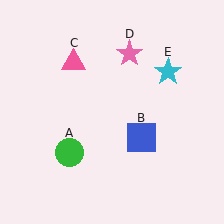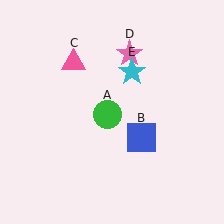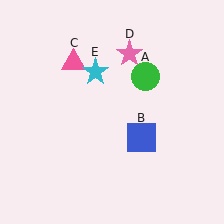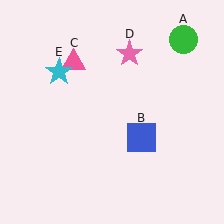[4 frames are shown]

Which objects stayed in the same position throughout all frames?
Blue square (object B) and pink triangle (object C) and pink star (object D) remained stationary.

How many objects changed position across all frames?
2 objects changed position: green circle (object A), cyan star (object E).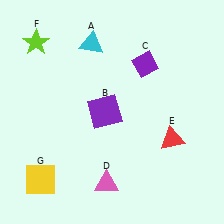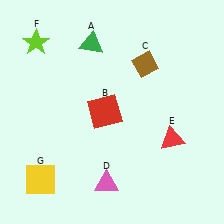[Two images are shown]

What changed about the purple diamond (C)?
In Image 1, C is purple. In Image 2, it changed to brown.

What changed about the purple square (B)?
In Image 1, B is purple. In Image 2, it changed to red.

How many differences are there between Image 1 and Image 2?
There are 3 differences between the two images.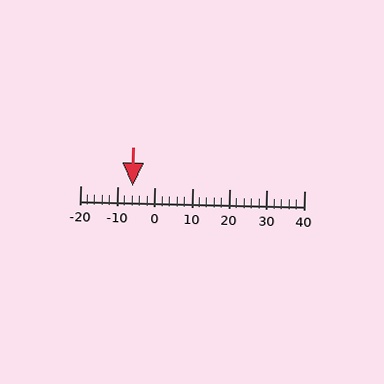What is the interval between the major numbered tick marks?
The major tick marks are spaced 10 units apart.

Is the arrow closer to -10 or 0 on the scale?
The arrow is closer to -10.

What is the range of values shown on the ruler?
The ruler shows values from -20 to 40.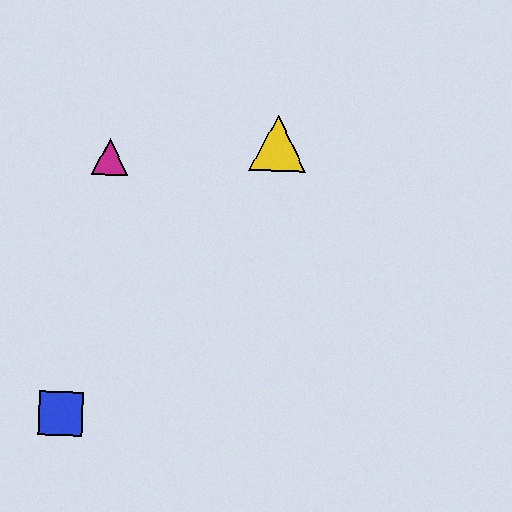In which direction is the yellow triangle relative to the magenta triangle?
The yellow triangle is to the right of the magenta triangle.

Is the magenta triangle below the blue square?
No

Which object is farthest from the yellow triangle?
The blue square is farthest from the yellow triangle.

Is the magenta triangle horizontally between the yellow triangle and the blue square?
Yes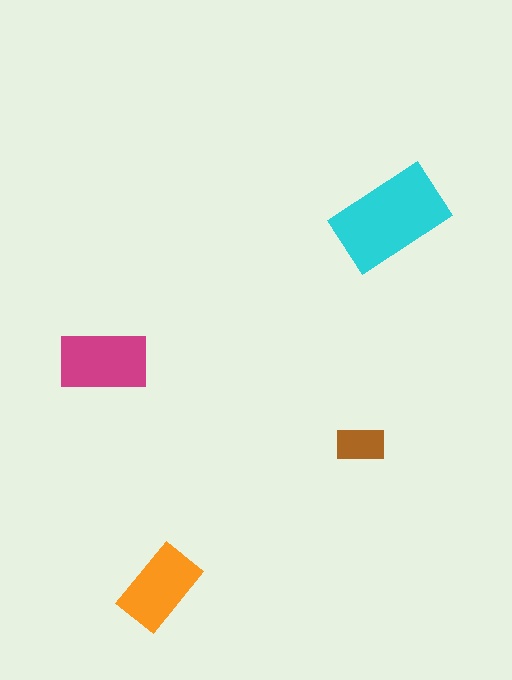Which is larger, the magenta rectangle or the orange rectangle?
The magenta one.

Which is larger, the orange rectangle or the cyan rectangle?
The cyan one.